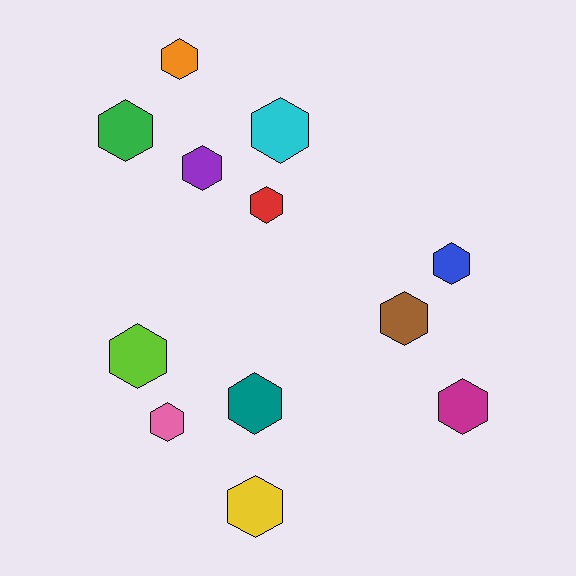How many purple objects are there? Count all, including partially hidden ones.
There is 1 purple object.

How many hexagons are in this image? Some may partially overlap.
There are 12 hexagons.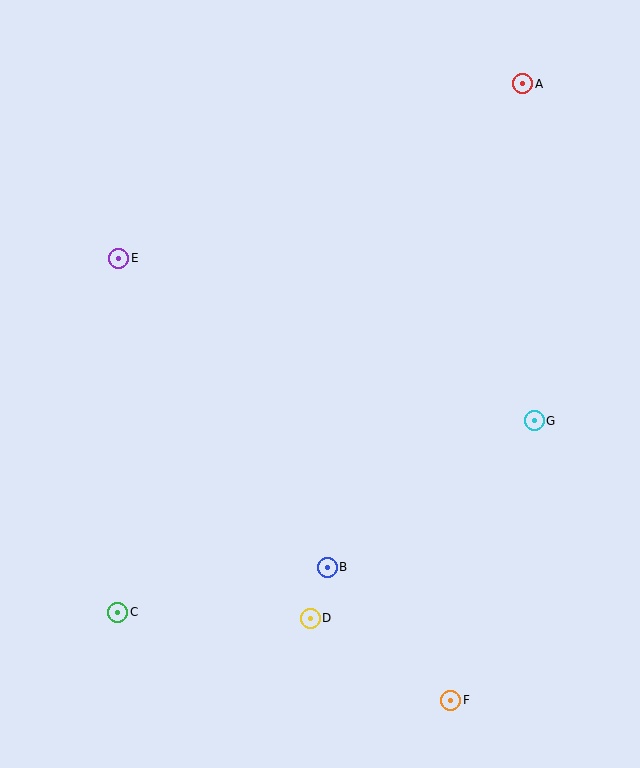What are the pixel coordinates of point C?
Point C is at (118, 612).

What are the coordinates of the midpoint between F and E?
The midpoint between F and E is at (285, 479).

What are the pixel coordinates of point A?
Point A is at (523, 84).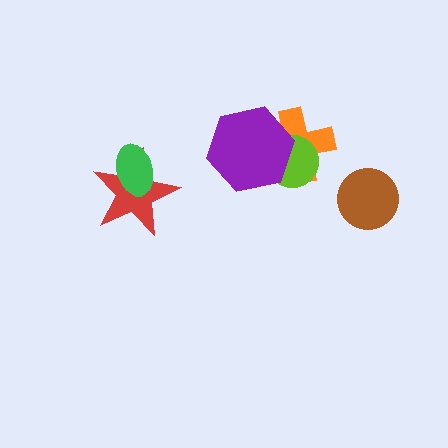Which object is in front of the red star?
The green ellipse is in front of the red star.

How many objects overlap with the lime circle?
2 objects overlap with the lime circle.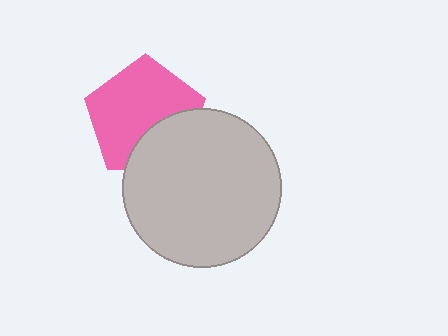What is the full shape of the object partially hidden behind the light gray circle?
The partially hidden object is a pink pentagon.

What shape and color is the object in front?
The object in front is a light gray circle.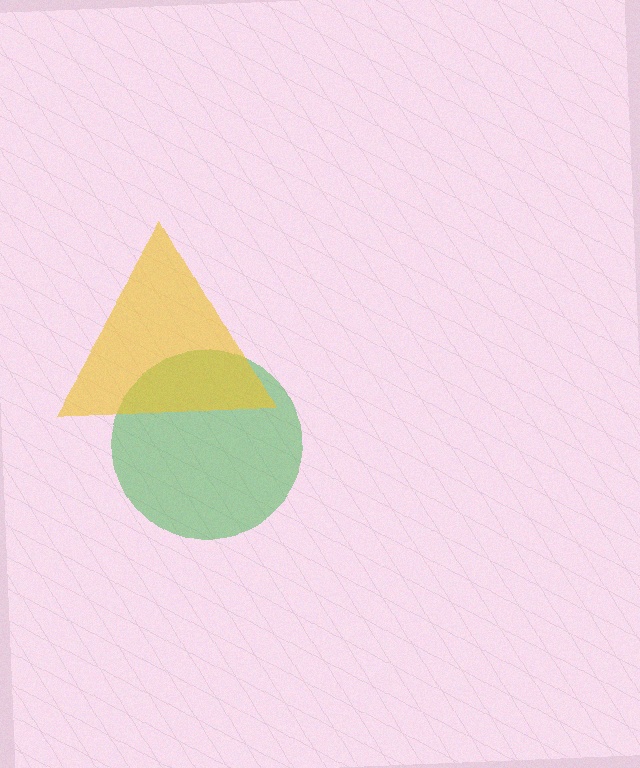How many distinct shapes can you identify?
There are 2 distinct shapes: a green circle, a yellow triangle.